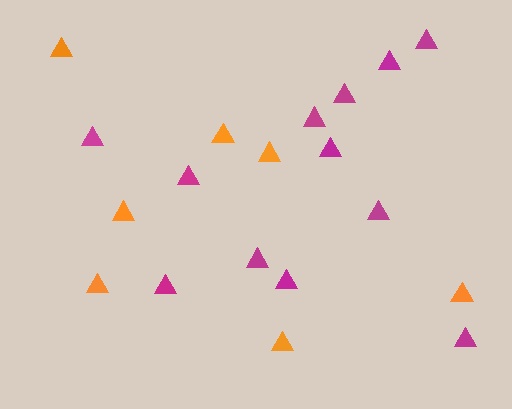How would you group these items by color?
There are 2 groups: one group of orange triangles (7) and one group of magenta triangles (12).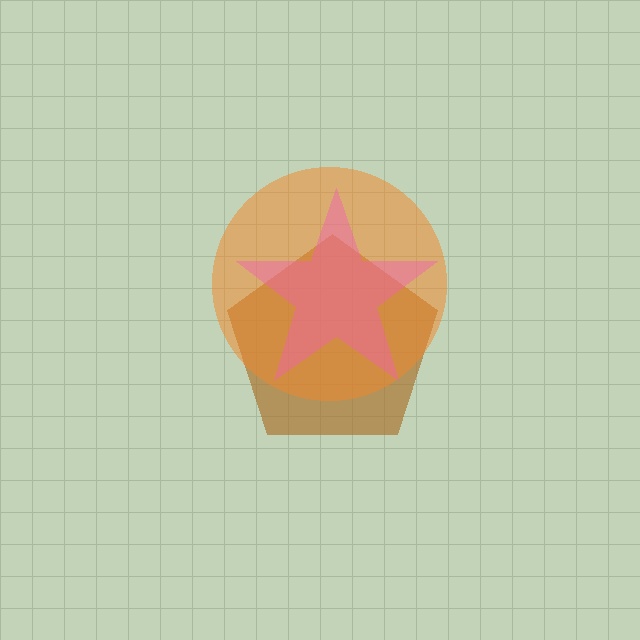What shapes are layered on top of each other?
The layered shapes are: a brown pentagon, an orange circle, a pink star.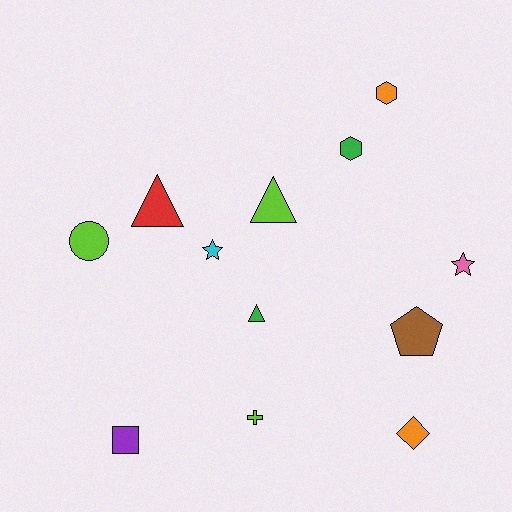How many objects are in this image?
There are 12 objects.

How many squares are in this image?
There is 1 square.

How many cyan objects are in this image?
There is 1 cyan object.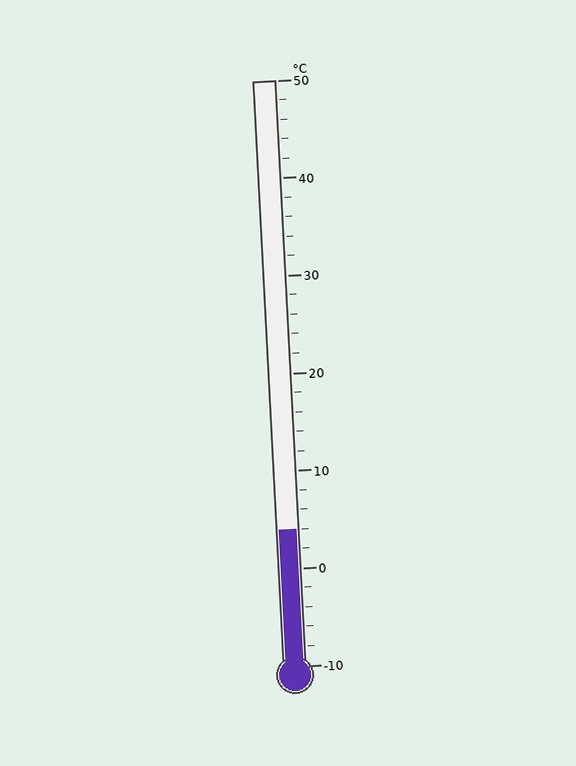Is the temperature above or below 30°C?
The temperature is below 30°C.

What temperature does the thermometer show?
The thermometer shows approximately 4°C.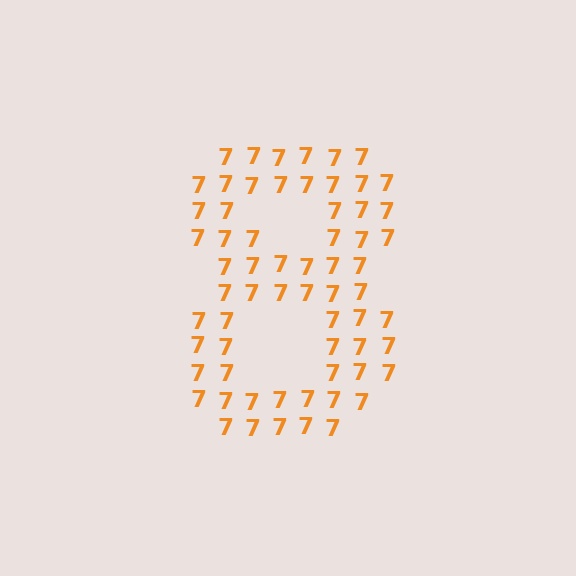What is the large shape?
The large shape is the digit 8.